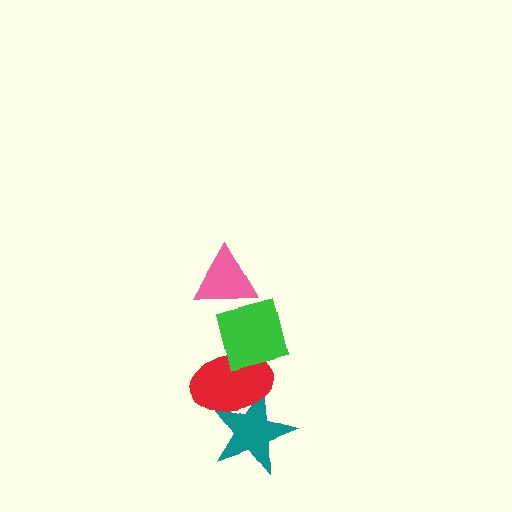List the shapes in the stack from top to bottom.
From top to bottom: the pink triangle, the green square, the red ellipse, the teal star.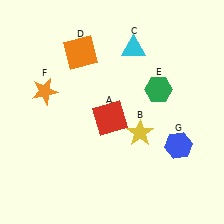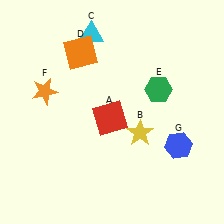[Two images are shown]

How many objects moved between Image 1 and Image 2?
1 object moved between the two images.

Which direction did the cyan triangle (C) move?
The cyan triangle (C) moved left.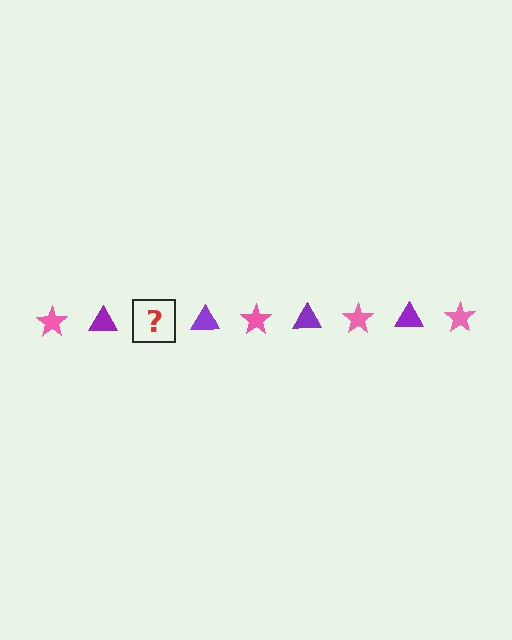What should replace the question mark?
The question mark should be replaced with a pink star.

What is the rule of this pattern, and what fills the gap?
The rule is that the pattern alternates between pink star and purple triangle. The gap should be filled with a pink star.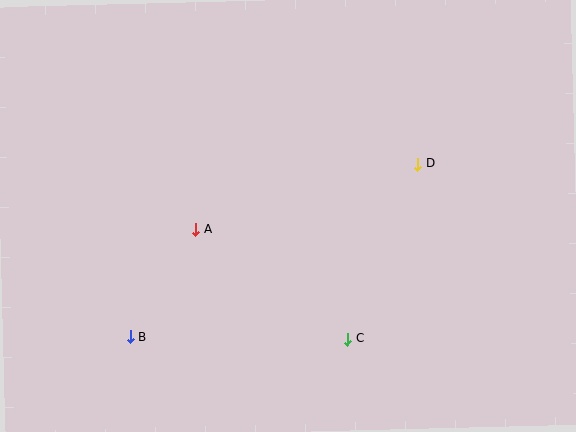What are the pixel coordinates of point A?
Point A is at (196, 229).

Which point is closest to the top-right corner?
Point D is closest to the top-right corner.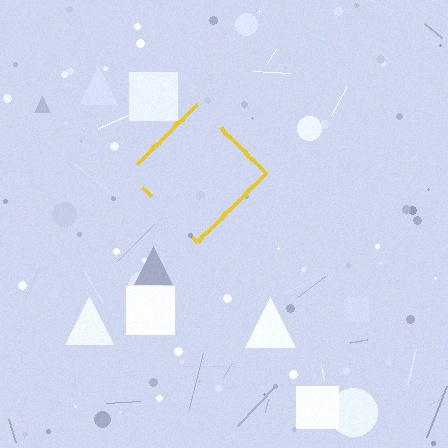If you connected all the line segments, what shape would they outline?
They would outline a diamond.